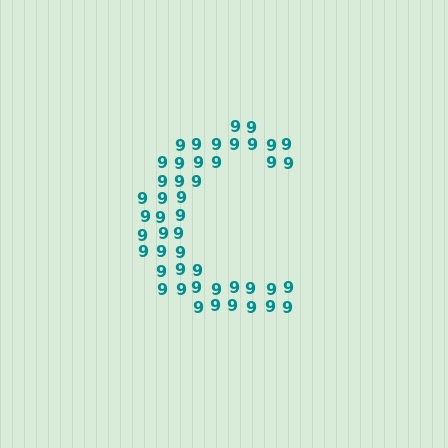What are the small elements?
The small elements are digit 9's.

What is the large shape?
The large shape is the letter C.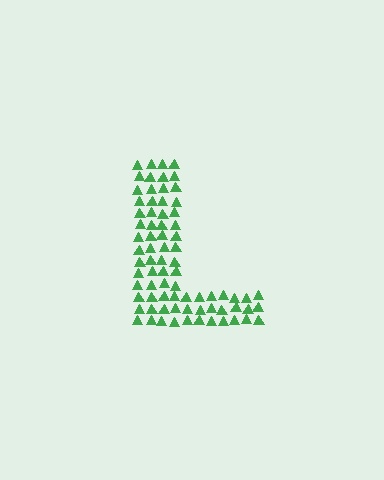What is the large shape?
The large shape is the letter L.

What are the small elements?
The small elements are triangles.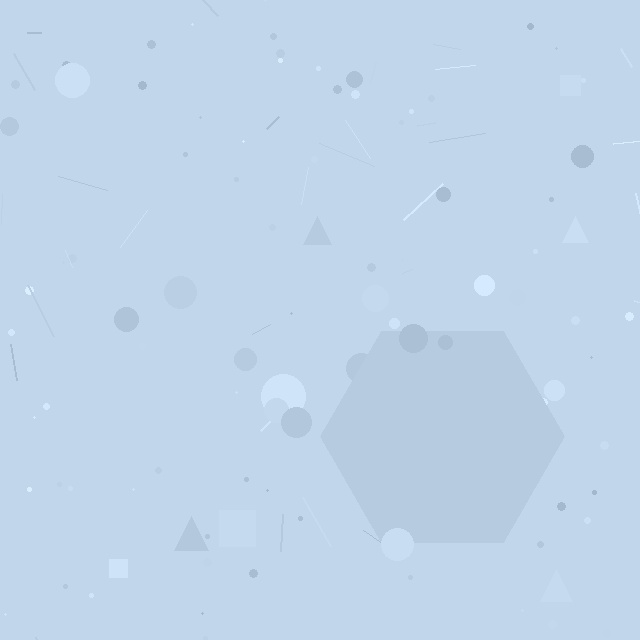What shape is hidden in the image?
A hexagon is hidden in the image.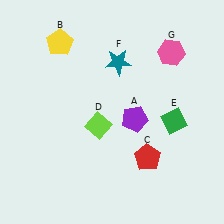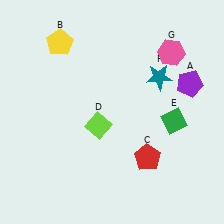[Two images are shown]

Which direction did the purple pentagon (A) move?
The purple pentagon (A) moved right.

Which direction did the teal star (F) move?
The teal star (F) moved right.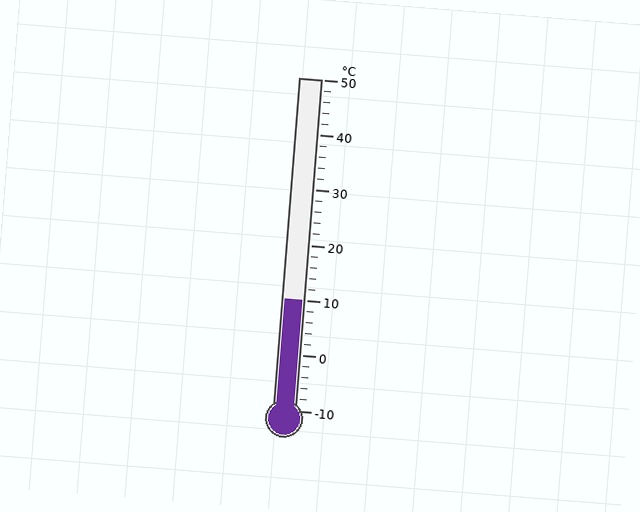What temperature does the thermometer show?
The thermometer shows approximately 10°C.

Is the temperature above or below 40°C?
The temperature is below 40°C.